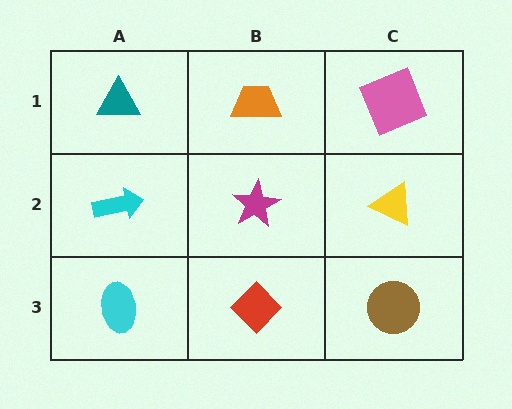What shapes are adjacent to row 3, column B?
A magenta star (row 2, column B), a cyan ellipse (row 3, column A), a brown circle (row 3, column C).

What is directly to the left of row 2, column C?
A magenta star.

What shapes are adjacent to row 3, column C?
A yellow triangle (row 2, column C), a red diamond (row 3, column B).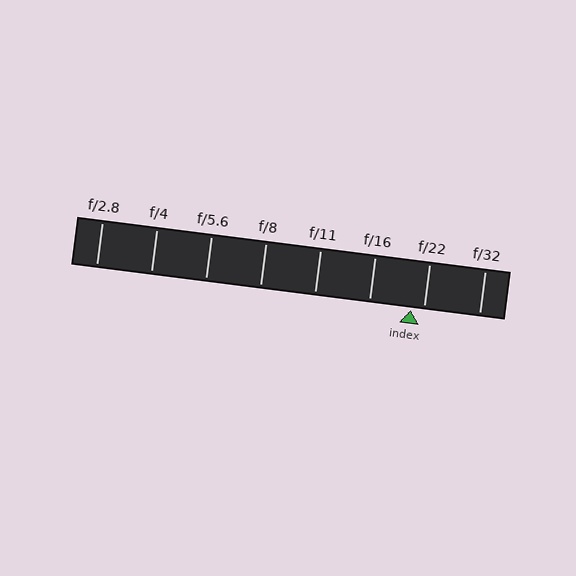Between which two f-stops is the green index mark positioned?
The index mark is between f/16 and f/22.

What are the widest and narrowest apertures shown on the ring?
The widest aperture shown is f/2.8 and the narrowest is f/32.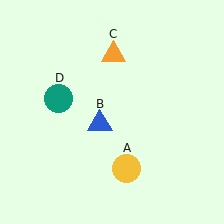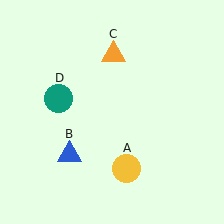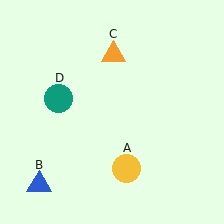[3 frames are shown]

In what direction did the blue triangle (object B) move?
The blue triangle (object B) moved down and to the left.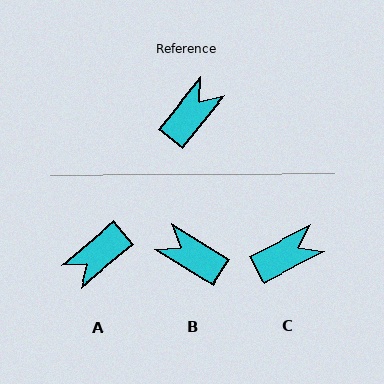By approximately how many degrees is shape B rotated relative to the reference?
Approximately 97 degrees counter-clockwise.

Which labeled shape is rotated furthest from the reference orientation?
A, about 168 degrees away.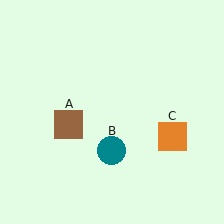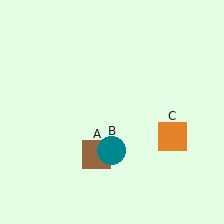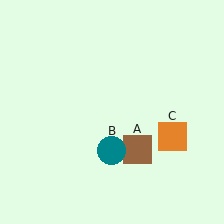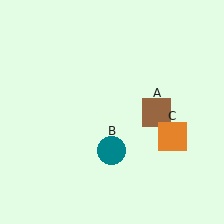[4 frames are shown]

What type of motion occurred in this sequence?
The brown square (object A) rotated counterclockwise around the center of the scene.